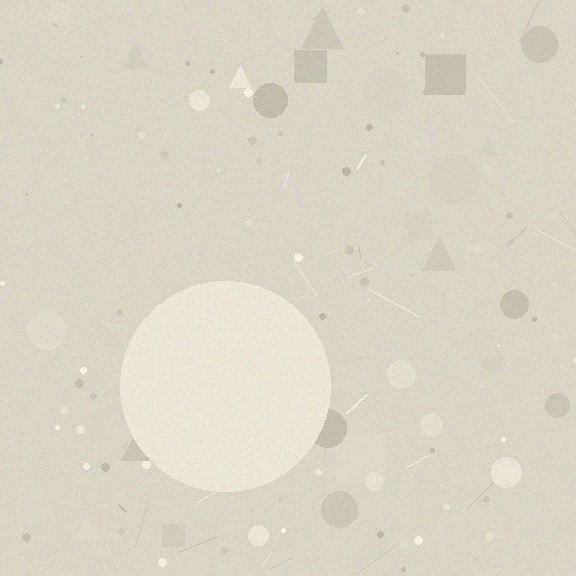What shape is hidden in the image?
A circle is hidden in the image.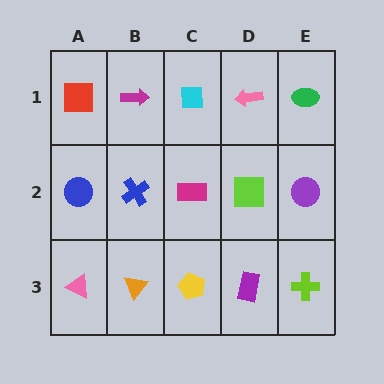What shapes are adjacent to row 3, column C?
A magenta rectangle (row 2, column C), an orange triangle (row 3, column B), a purple rectangle (row 3, column D).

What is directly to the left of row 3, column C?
An orange triangle.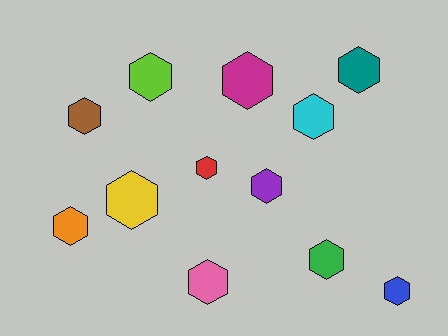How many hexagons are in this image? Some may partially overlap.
There are 12 hexagons.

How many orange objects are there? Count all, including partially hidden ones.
There is 1 orange object.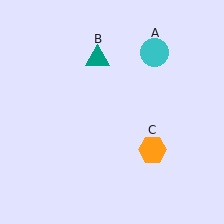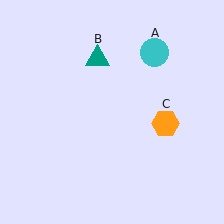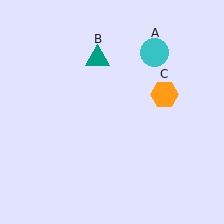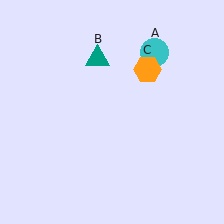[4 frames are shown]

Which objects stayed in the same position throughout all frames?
Cyan circle (object A) and teal triangle (object B) remained stationary.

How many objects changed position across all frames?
1 object changed position: orange hexagon (object C).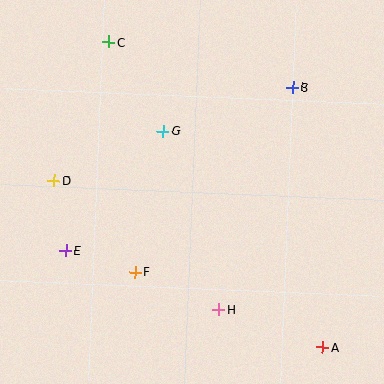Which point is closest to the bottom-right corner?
Point A is closest to the bottom-right corner.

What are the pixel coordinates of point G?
Point G is at (163, 131).